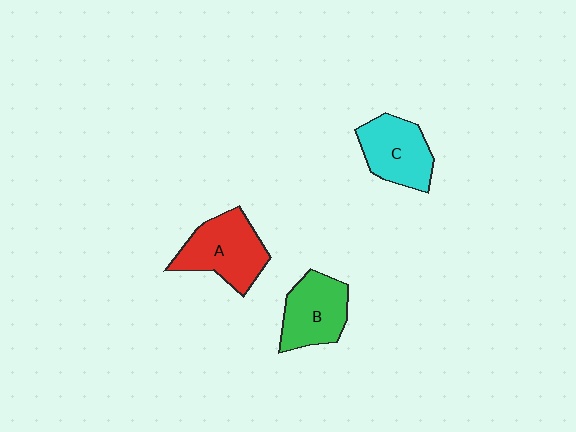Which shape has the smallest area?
Shape C (cyan).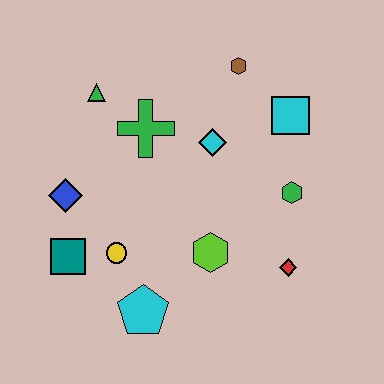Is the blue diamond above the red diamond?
Yes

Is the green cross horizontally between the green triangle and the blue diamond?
No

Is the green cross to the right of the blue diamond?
Yes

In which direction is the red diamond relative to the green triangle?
The red diamond is to the right of the green triangle.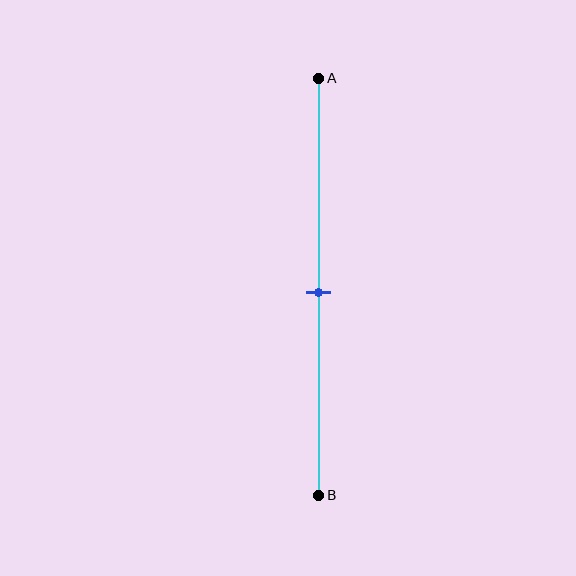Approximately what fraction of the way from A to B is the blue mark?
The blue mark is approximately 50% of the way from A to B.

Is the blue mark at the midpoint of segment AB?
Yes, the mark is approximately at the midpoint.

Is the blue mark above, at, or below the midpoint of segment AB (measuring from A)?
The blue mark is approximately at the midpoint of segment AB.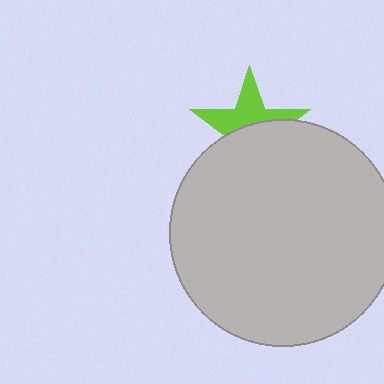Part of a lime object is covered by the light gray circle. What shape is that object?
It is a star.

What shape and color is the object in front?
The object in front is a light gray circle.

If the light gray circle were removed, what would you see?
You would see the complete lime star.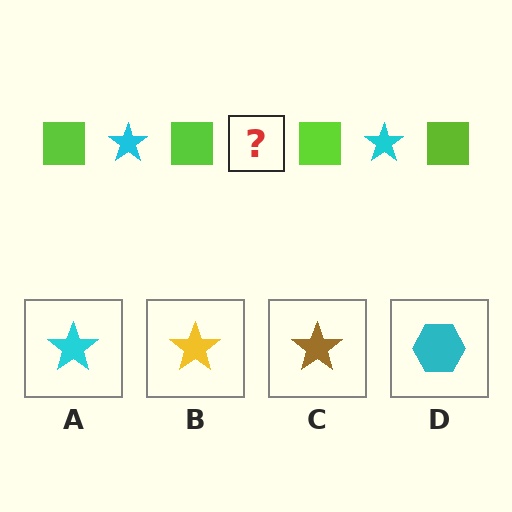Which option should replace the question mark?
Option A.